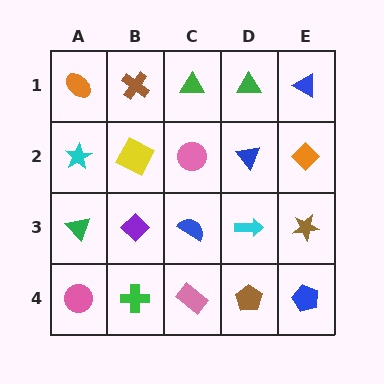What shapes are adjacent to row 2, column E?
A blue triangle (row 1, column E), a brown star (row 3, column E), a blue triangle (row 2, column D).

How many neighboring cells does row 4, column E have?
2.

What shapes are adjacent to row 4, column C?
A blue semicircle (row 3, column C), a green cross (row 4, column B), a brown pentagon (row 4, column D).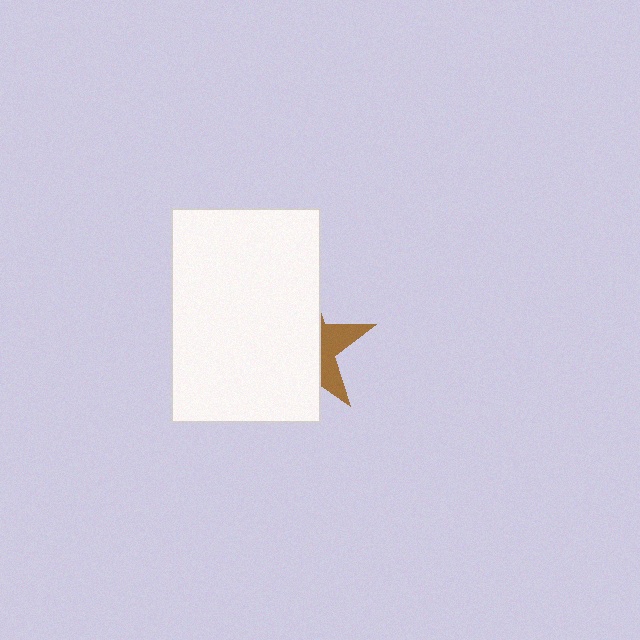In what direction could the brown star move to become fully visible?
The brown star could move right. That would shift it out from behind the white rectangle entirely.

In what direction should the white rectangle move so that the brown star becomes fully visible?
The white rectangle should move left. That is the shortest direction to clear the overlap and leave the brown star fully visible.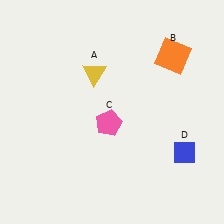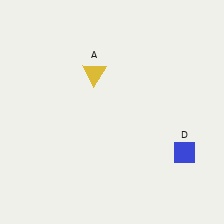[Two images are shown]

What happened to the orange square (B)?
The orange square (B) was removed in Image 2. It was in the top-right area of Image 1.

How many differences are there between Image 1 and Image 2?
There are 2 differences between the two images.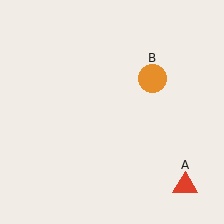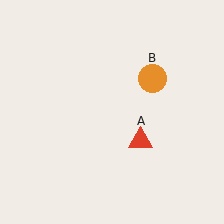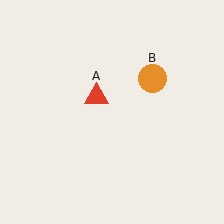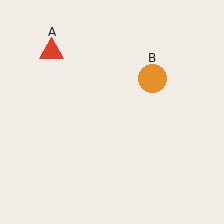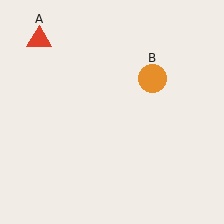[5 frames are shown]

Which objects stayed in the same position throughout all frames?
Orange circle (object B) remained stationary.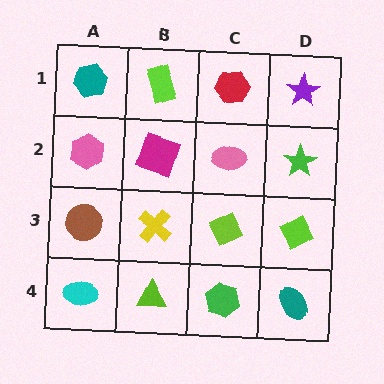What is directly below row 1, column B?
A magenta square.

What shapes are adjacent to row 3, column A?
A pink hexagon (row 2, column A), a cyan ellipse (row 4, column A), a yellow cross (row 3, column B).